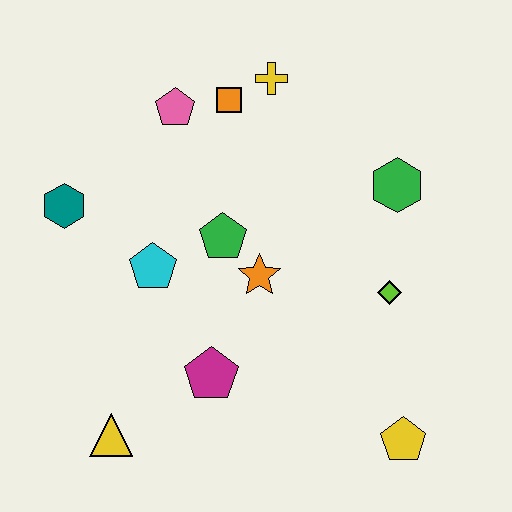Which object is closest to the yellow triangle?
The magenta pentagon is closest to the yellow triangle.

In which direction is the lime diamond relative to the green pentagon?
The lime diamond is to the right of the green pentagon.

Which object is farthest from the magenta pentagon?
The yellow cross is farthest from the magenta pentagon.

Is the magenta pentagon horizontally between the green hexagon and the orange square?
No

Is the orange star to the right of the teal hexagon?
Yes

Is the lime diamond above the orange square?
No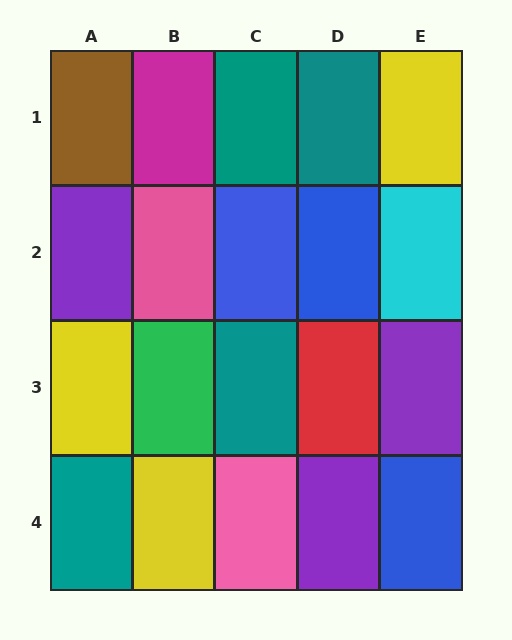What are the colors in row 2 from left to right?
Purple, pink, blue, blue, cyan.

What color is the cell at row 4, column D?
Purple.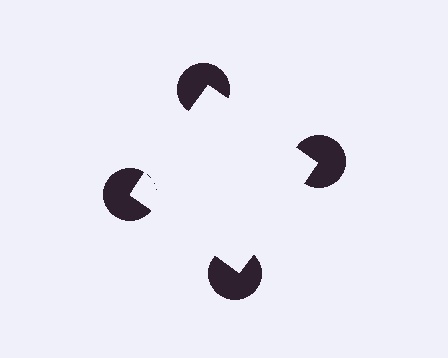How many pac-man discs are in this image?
There are 4 — one at each vertex of the illusory square.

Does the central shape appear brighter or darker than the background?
It typically appears slightly brighter than the background, even though no actual brightness change is drawn.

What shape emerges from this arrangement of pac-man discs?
An illusory square — its edges are inferred from the aligned wedge cuts in the pac-man discs, not physically drawn.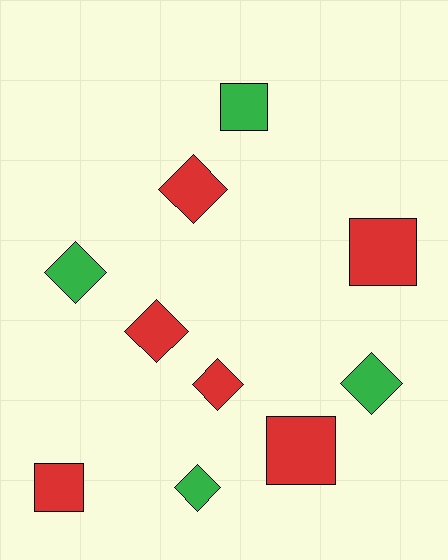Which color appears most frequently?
Red, with 6 objects.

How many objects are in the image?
There are 10 objects.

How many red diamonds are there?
There are 3 red diamonds.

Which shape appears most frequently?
Diamond, with 6 objects.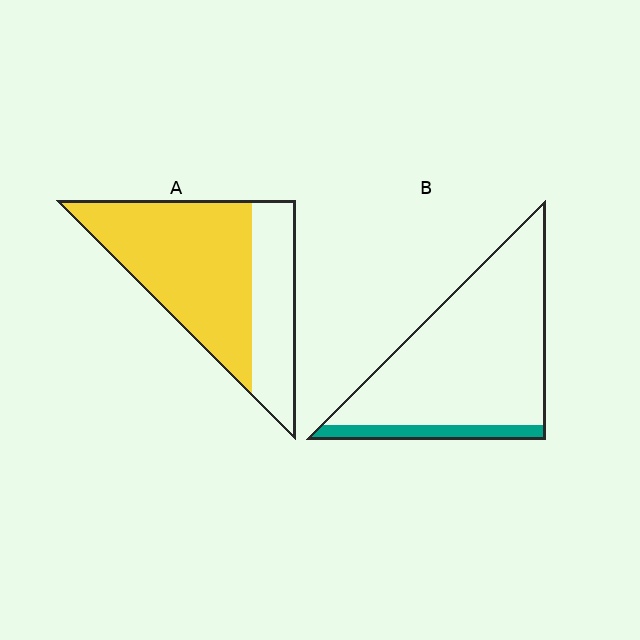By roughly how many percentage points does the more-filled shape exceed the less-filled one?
By roughly 55 percentage points (A over B).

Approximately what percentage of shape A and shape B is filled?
A is approximately 65% and B is approximately 10%.